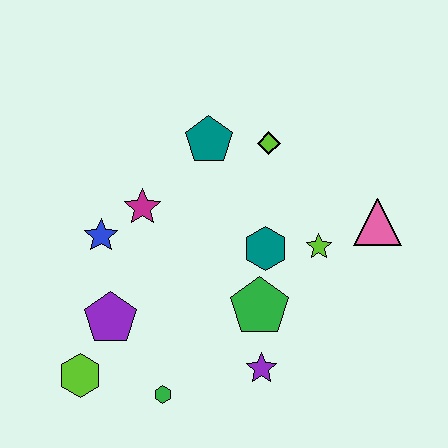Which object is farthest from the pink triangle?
The lime hexagon is farthest from the pink triangle.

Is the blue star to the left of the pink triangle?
Yes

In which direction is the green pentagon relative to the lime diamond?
The green pentagon is below the lime diamond.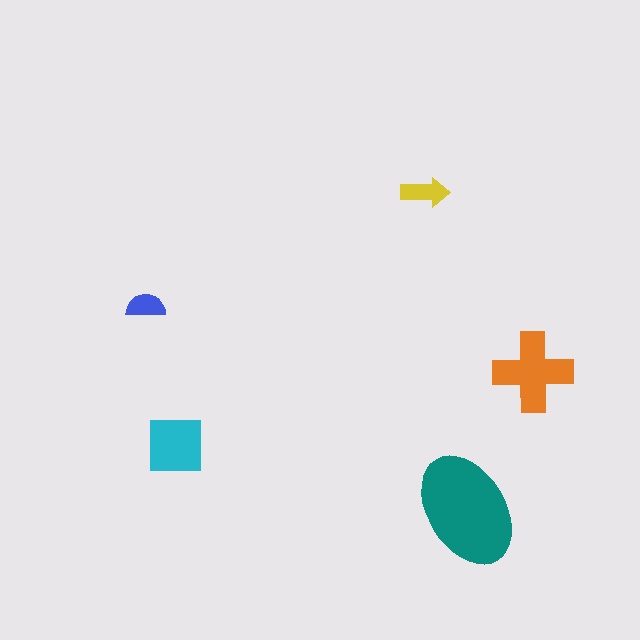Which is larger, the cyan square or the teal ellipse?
The teal ellipse.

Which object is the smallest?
The blue semicircle.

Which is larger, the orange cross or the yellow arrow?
The orange cross.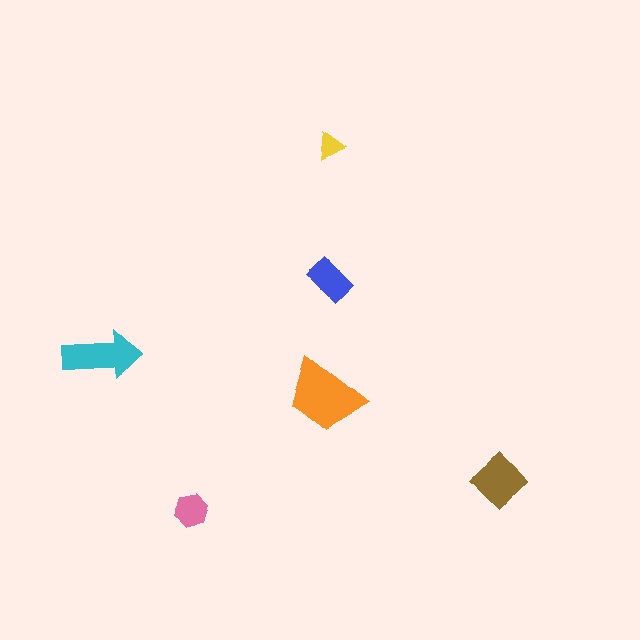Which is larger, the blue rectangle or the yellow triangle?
The blue rectangle.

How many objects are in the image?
There are 6 objects in the image.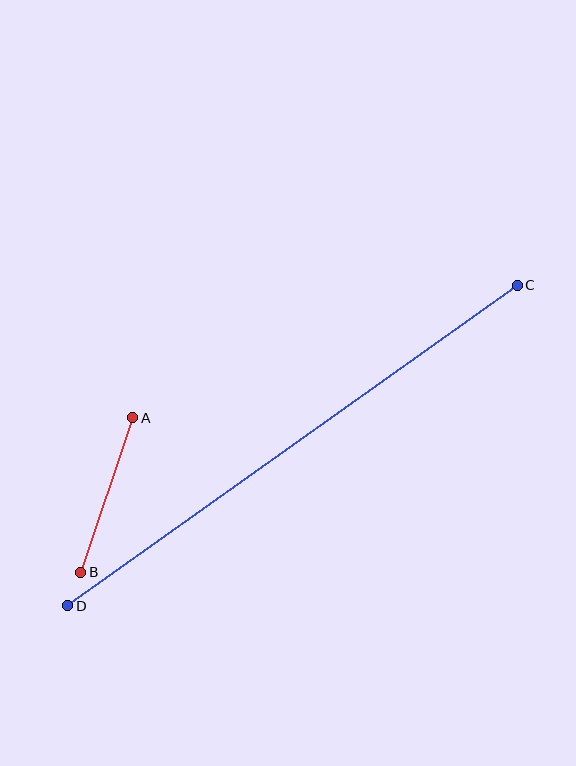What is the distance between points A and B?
The distance is approximately 163 pixels.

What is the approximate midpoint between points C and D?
The midpoint is at approximately (293, 445) pixels.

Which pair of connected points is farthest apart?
Points C and D are farthest apart.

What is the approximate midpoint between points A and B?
The midpoint is at approximately (107, 495) pixels.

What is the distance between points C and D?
The distance is approximately 552 pixels.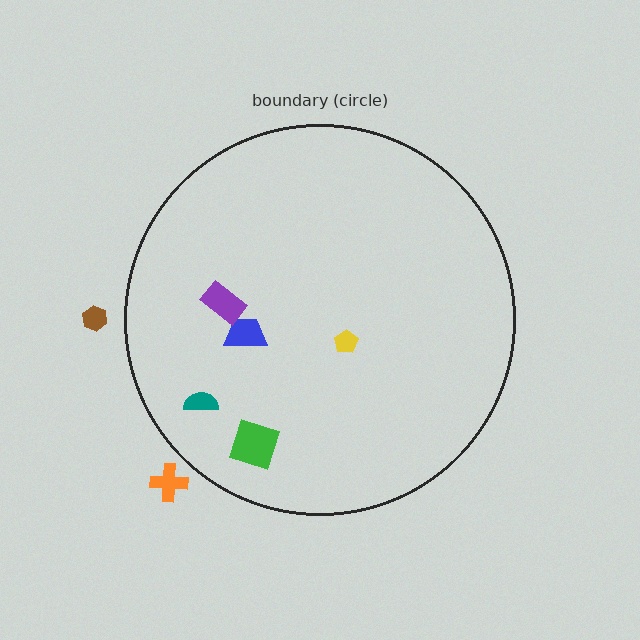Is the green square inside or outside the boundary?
Inside.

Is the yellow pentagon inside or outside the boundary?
Inside.